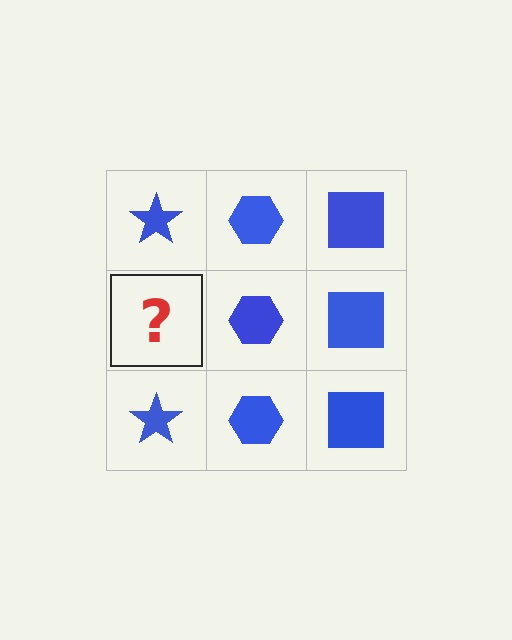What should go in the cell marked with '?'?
The missing cell should contain a blue star.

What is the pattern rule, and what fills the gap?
The rule is that each column has a consistent shape. The gap should be filled with a blue star.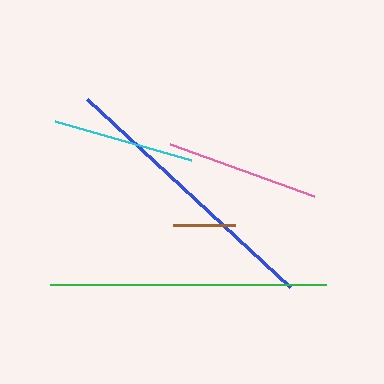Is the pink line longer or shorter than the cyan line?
The pink line is longer than the cyan line.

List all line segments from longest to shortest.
From longest to shortest: blue, green, pink, cyan, brown.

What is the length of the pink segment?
The pink segment is approximately 153 pixels long.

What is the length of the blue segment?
The blue segment is approximately 277 pixels long.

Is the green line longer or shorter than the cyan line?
The green line is longer than the cyan line.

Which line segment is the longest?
The blue line is the longest at approximately 277 pixels.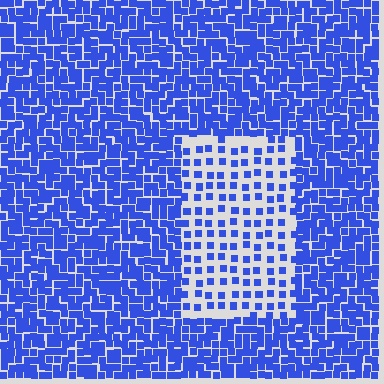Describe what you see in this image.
The image contains small blue elements arranged at two different densities. A rectangle-shaped region is visible where the elements are less densely packed than the surrounding area.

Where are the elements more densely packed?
The elements are more densely packed outside the rectangle boundary.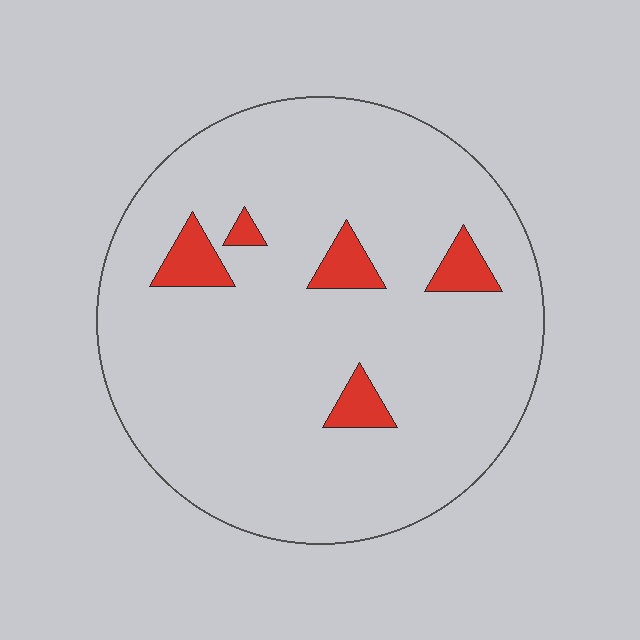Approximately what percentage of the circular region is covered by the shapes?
Approximately 10%.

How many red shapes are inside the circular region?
5.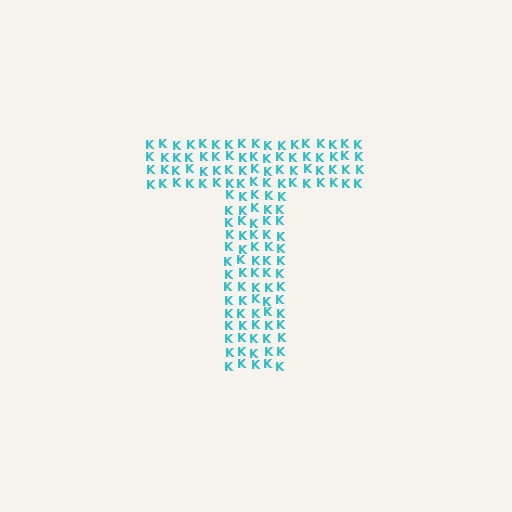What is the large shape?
The large shape is the letter T.